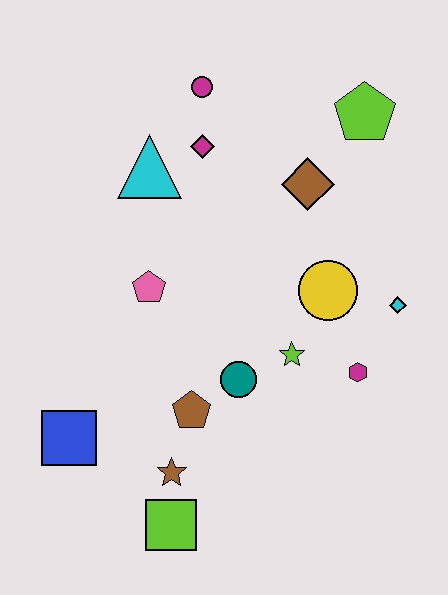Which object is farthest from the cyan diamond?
The blue square is farthest from the cyan diamond.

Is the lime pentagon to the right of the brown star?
Yes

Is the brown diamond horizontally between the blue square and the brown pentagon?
No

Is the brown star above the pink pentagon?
No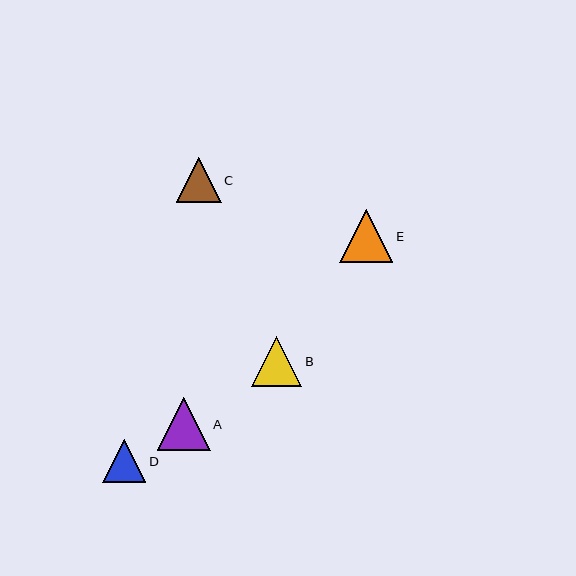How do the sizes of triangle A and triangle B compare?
Triangle A and triangle B are approximately the same size.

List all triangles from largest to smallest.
From largest to smallest: E, A, B, C, D.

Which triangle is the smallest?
Triangle D is the smallest with a size of approximately 43 pixels.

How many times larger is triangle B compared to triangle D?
Triangle B is approximately 1.2 times the size of triangle D.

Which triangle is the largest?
Triangle E is the largest with a size of approximately 53 pixels.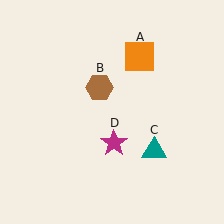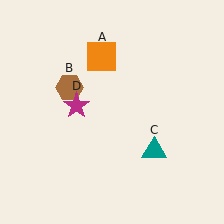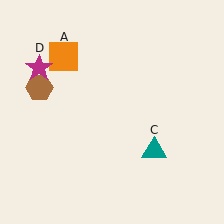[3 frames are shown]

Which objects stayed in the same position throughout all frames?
Teal triangle (object C) remained stationary.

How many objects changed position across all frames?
3 objects changed position: orange square (object A), brown hexagon (object B), magenta star (object D).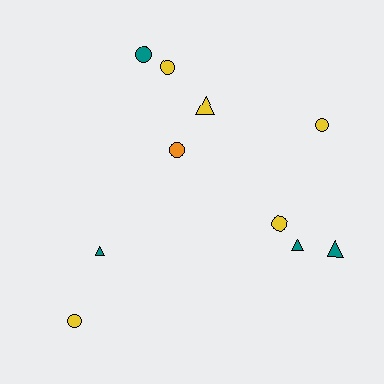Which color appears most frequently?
Yellow, with 5 objects.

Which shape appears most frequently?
Circle, with 6 objects.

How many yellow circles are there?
There are 4 yellow circles.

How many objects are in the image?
There are 10 objects.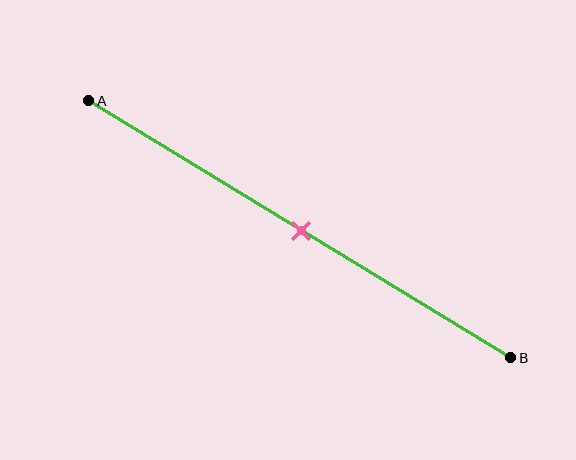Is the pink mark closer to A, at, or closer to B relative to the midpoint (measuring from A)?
The pink mark is approximately at the midpoint of segment AB.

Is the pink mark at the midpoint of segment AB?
Yes, the mark is approximately at the midpoint.